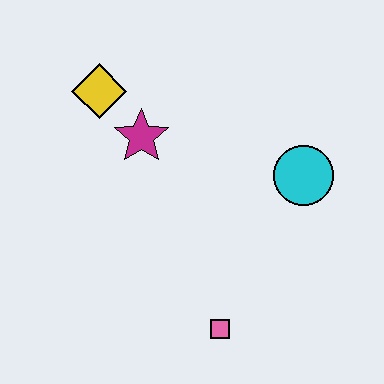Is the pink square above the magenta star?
No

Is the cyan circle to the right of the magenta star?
Yes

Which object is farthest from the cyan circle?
The yellow diamond is farthest from the cyan circle.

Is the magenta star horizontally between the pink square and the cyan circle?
No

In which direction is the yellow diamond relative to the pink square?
The yellow diamond is above the pink square.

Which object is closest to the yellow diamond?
The magenta star is closest to the yellow diamond.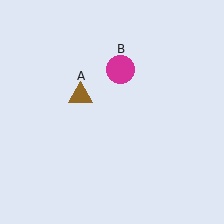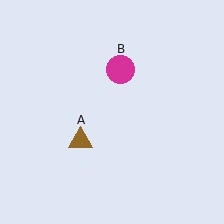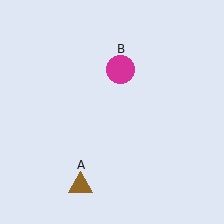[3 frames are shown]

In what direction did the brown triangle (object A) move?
The brown triangle (object A) moved down.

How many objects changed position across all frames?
1 object changed position: brown triangle (object A).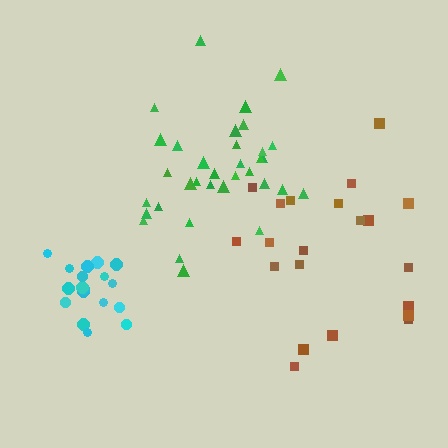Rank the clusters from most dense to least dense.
cyan, green, brown.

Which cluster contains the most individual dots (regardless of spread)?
Green (34).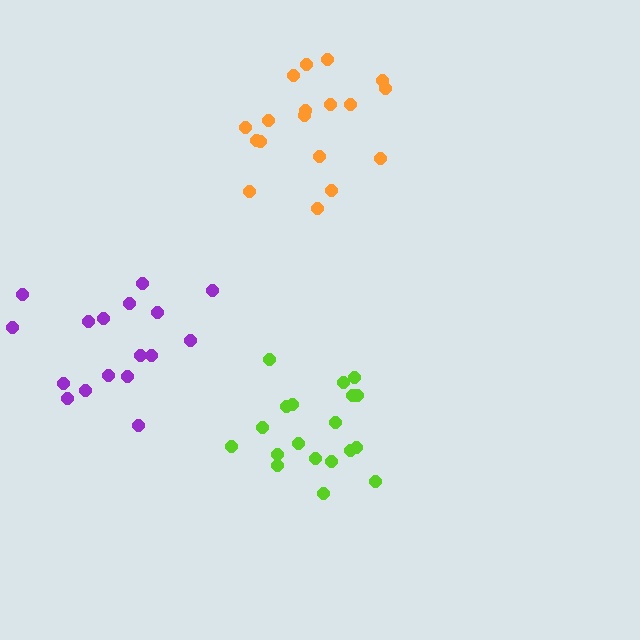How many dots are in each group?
Group 1: 19 dots, Group 2: 18 dots, Group 3: 17 dots (54 total).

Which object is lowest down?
The lime cluster is bottommost.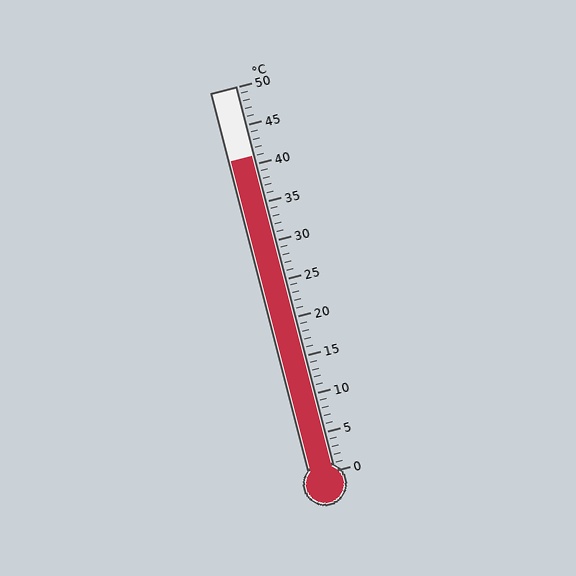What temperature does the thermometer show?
The thermometer shows approximately 41°C.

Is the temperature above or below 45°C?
The temperature is below 45°C.